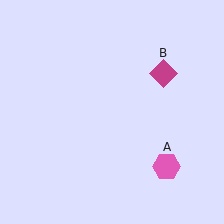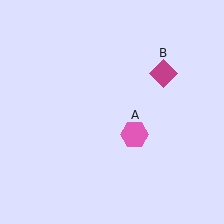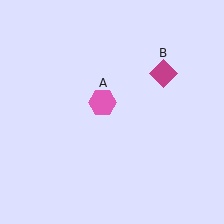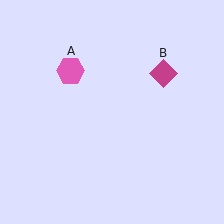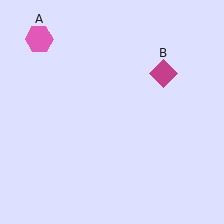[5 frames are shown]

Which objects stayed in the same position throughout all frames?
Magenta diamond (object B) remained stationary.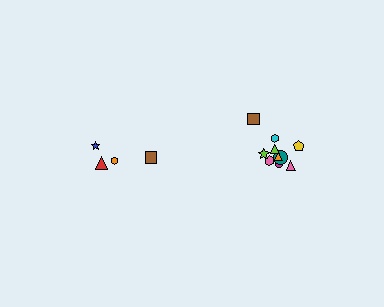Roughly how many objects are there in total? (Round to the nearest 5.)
Roughly 15 objects in total.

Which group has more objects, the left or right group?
The right group.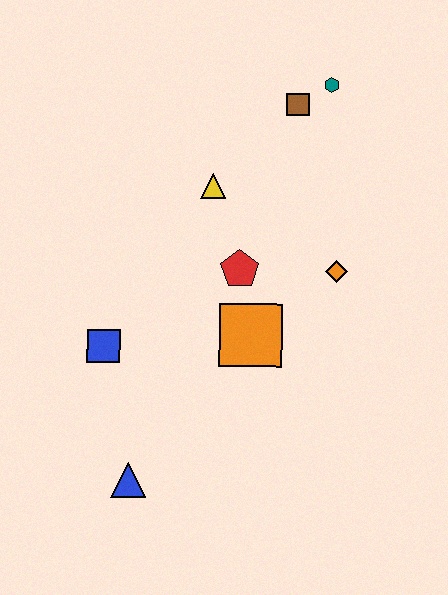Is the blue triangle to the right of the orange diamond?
No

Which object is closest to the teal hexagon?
The brown square is closest to the teal hexagon.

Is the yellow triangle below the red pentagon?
No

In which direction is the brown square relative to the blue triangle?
The brown square is above the blue triangle.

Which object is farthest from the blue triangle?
The teal hexagon is farthest from the blue triangle.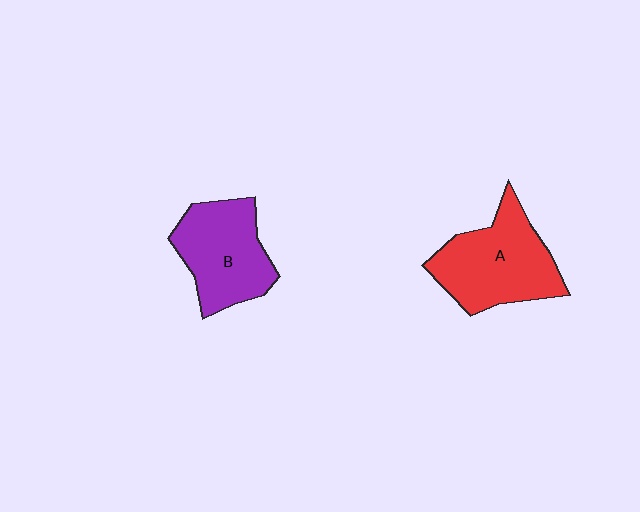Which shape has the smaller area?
Shape B (purple).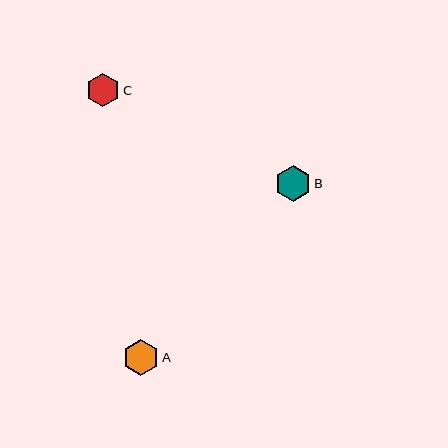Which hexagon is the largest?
Hexagon B is the largest with a size of approximately 37 pixels.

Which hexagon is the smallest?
Hexagon C is the smallest with a size of approximately 34 pixels.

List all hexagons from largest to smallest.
From largest to smallest: B, A, C.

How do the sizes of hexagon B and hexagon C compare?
Hexagon B and hexagon C are approximately the same size.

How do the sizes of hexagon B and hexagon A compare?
Hexagon B and hexagon A are approximately the same size.